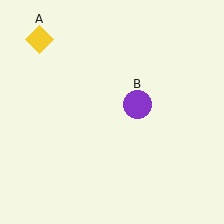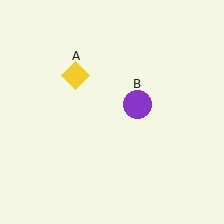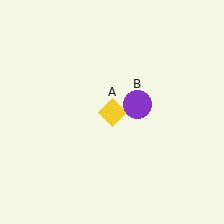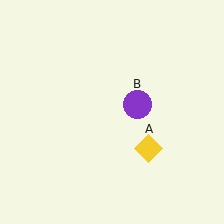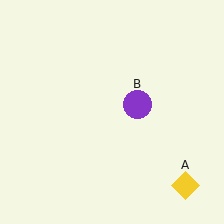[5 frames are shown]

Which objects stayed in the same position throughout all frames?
Purple circle (object B) remained stationary.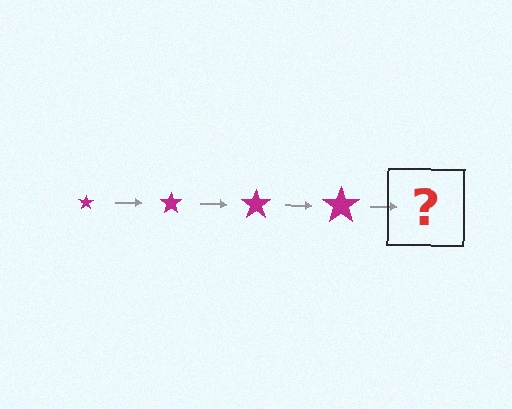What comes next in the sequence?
The next element should be a magenta star, larger than the previous one.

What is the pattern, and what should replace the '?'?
The pattern is that the star gets progressively larger each step. The '?' should be a magenta star, larger than the previous one.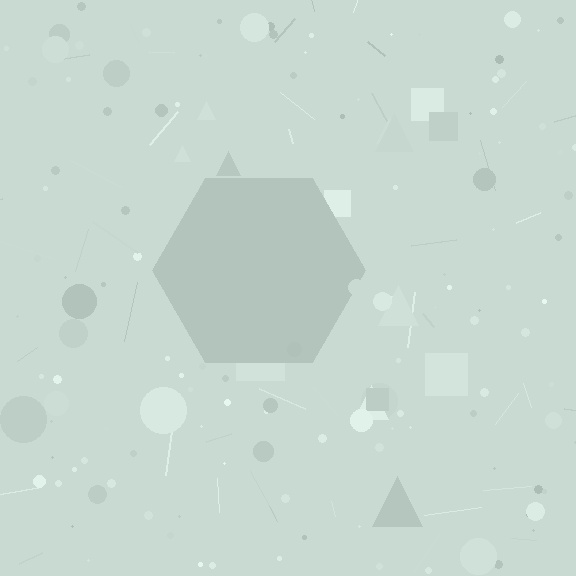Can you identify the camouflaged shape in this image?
The camouflaged shape is a hexagon.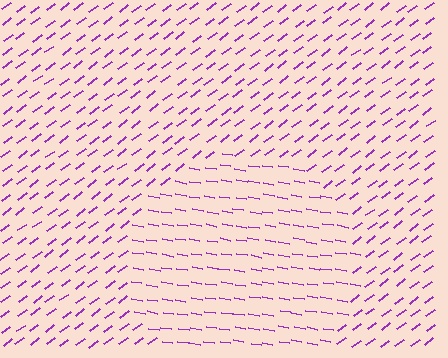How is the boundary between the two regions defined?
The boundary is defined purely by a change in line orientation (approximately 45 degrees difference). All lines are the same color and thickness.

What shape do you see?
I see a circle.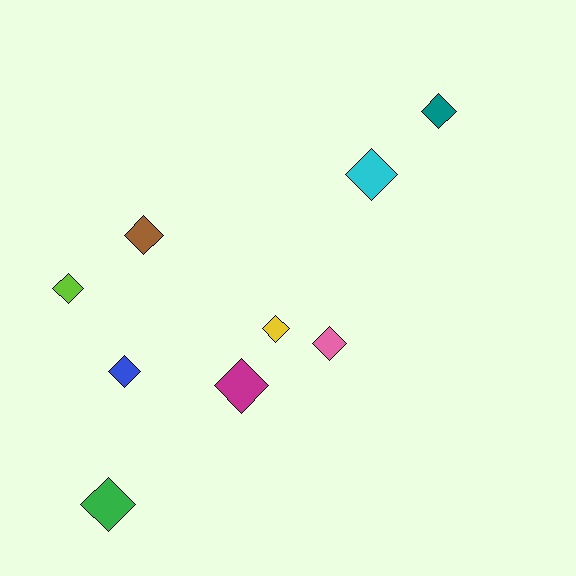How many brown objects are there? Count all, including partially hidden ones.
There is 1 brown object.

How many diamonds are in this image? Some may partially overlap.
There are 9 diamonds.